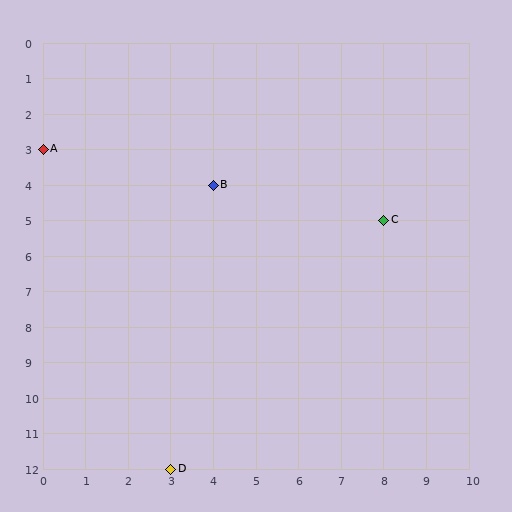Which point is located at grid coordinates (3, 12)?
Point D is at (3, 12).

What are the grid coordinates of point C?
Point C is at grid coordinates (8, 5).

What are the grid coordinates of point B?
Point B is at grid coordinates (4, 4).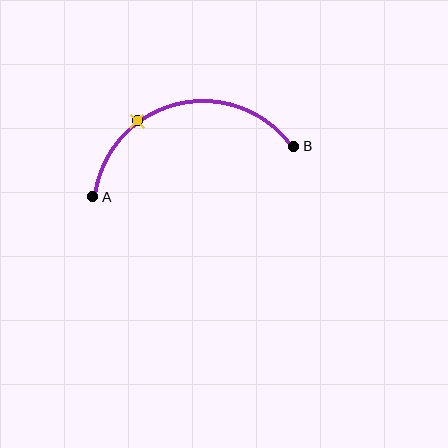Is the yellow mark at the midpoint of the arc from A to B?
No. The yellow mark lies on the arc but is closer to endpoint A. The arc midpoint would be at the point on the curve equidistant along the arc from both A and B.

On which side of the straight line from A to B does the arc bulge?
The arc bulges above the straight line connecting A and B.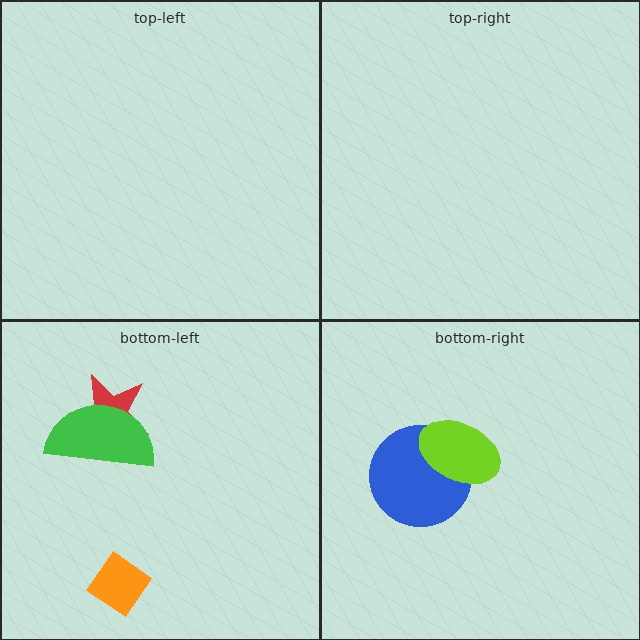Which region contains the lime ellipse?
The bottom-right region.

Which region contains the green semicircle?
The bottom-left region.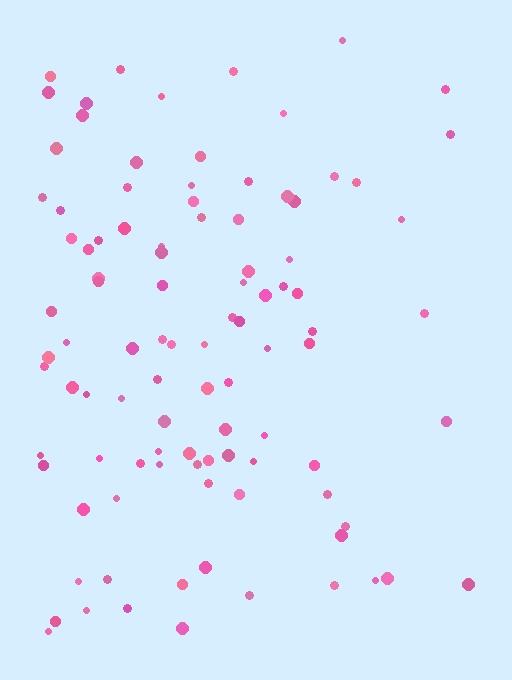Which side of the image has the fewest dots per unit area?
The right.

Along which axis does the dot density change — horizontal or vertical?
Horizontal.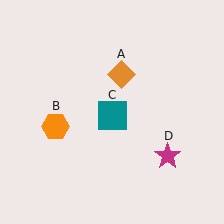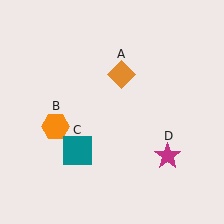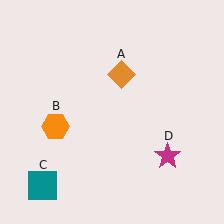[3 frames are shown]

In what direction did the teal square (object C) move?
The teal square (object C) moved down and to the left.